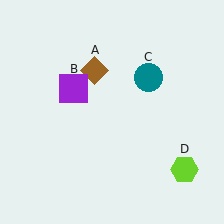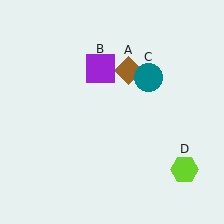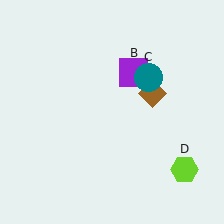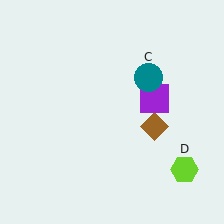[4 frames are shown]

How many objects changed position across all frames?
2 objects changed position: brown diamond (object A), purple square (object B).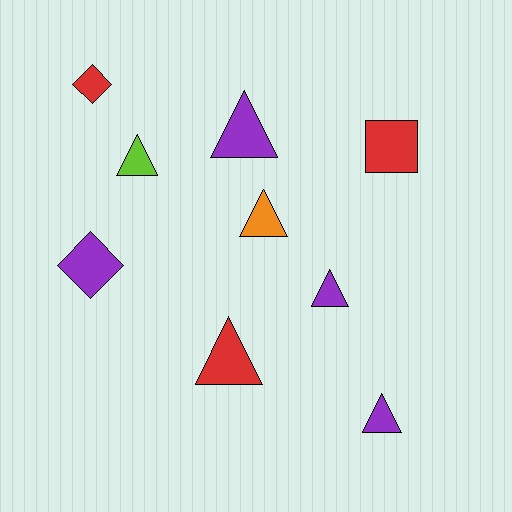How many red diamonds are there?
There is 1 red diamond.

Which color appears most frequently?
Purple, with 4 objects.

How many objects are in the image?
There are 9 objects.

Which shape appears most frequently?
Triangle, with 6 objects.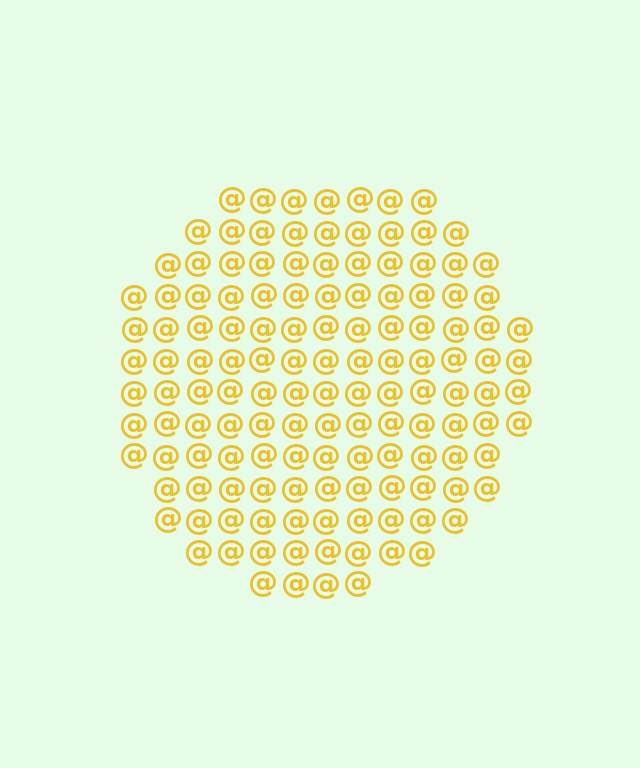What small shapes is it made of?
It is made of small at signs.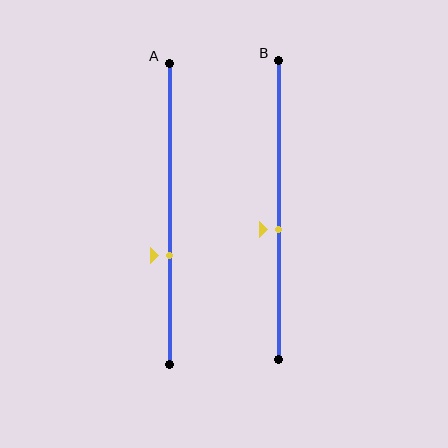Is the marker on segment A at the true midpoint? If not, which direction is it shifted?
No, the marker on segment A is shifted downward by about 14% of the segment length.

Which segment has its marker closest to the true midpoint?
Segment B has its marker closest to the true midpoint.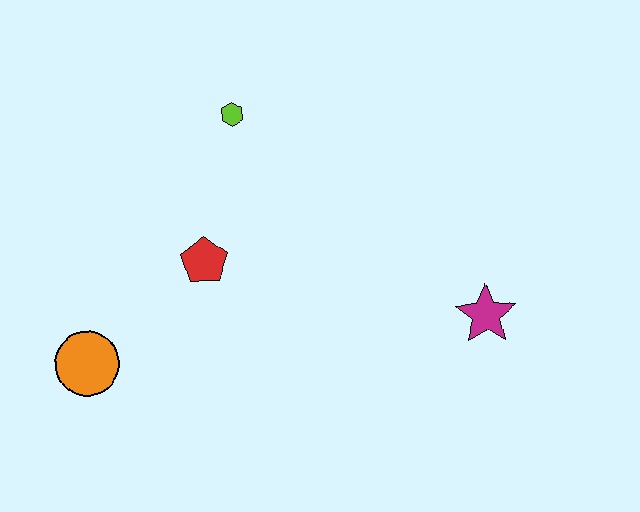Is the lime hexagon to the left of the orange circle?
No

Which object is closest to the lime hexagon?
The red pentagon is closest to the lime hexagon.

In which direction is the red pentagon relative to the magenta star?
The red pentagon is to the left of the magenta star.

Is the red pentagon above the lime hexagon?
No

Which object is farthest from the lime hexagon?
The magenta star is farthest from the lime hexagon.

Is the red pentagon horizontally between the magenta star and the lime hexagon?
No